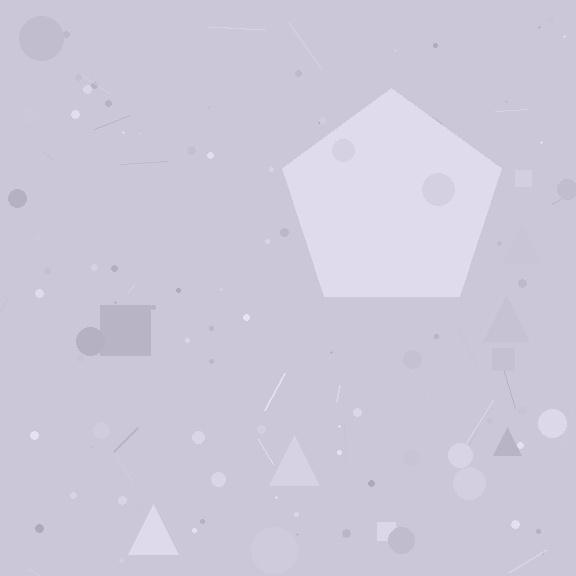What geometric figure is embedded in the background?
A pentagon is embedded in the background.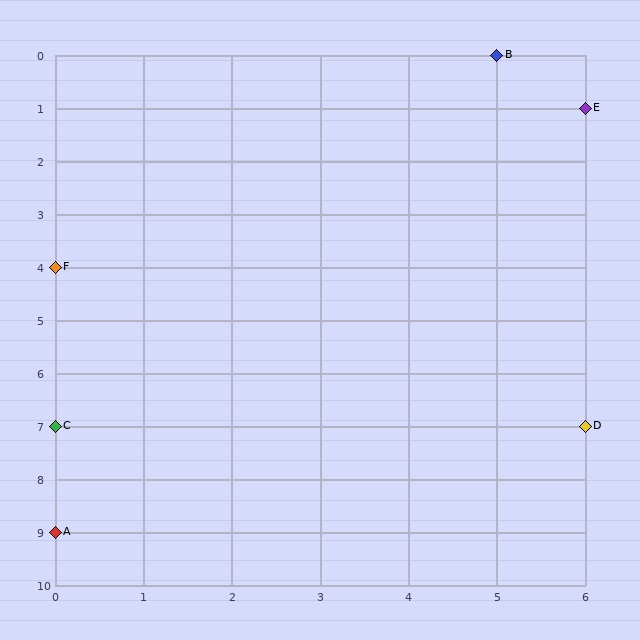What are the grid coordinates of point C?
Point C is at grid coordinates (0, 7).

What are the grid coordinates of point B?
Point B is at grid coordinates (5, 0).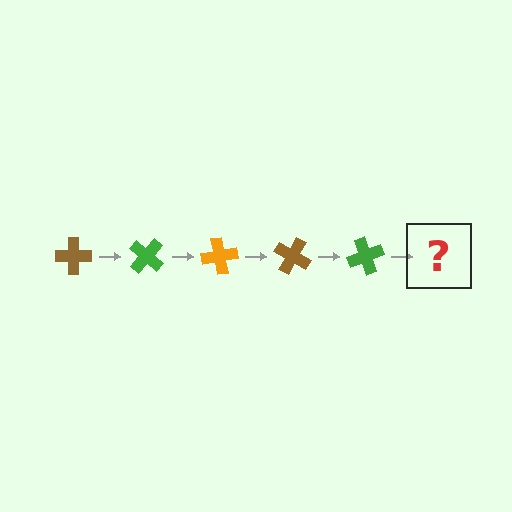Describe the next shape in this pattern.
It should be an orange cross, rotated 200 degrees from the start.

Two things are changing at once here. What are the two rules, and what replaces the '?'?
The two rules are that it rotates 40 degrees each step and the color cycles through brown, green, and orange. The '?' should be an orange cross, rotated 200 degrees from the start.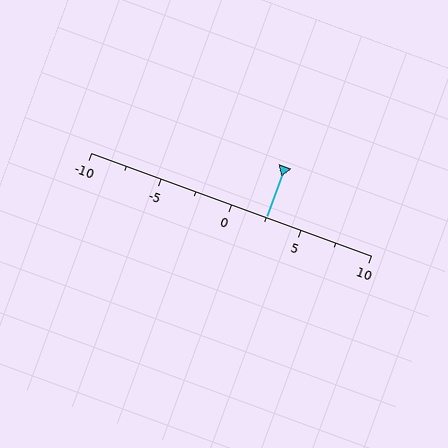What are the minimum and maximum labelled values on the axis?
The axis runs from -10 to 10.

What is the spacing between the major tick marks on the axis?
The major ticks are spaced 5 apart.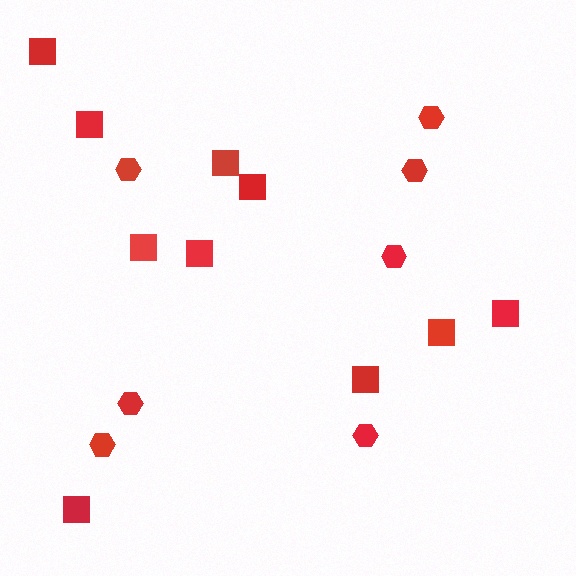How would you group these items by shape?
There are 2 groups: one group of squares (10) and one group of hexagons (7).